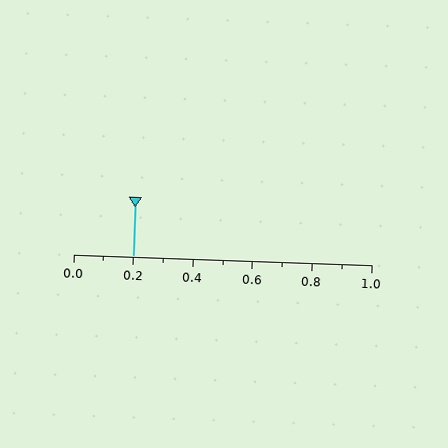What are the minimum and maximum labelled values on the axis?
The axis runs from 0.0 to 1.0.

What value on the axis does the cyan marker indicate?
The marker indicates approximately 0.2.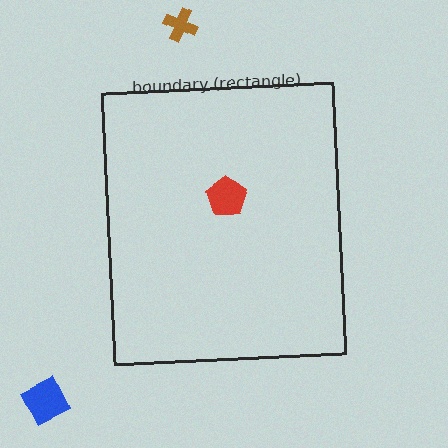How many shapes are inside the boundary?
1 inside, 2 outside.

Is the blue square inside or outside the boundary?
Outside.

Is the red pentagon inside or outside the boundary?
Inside.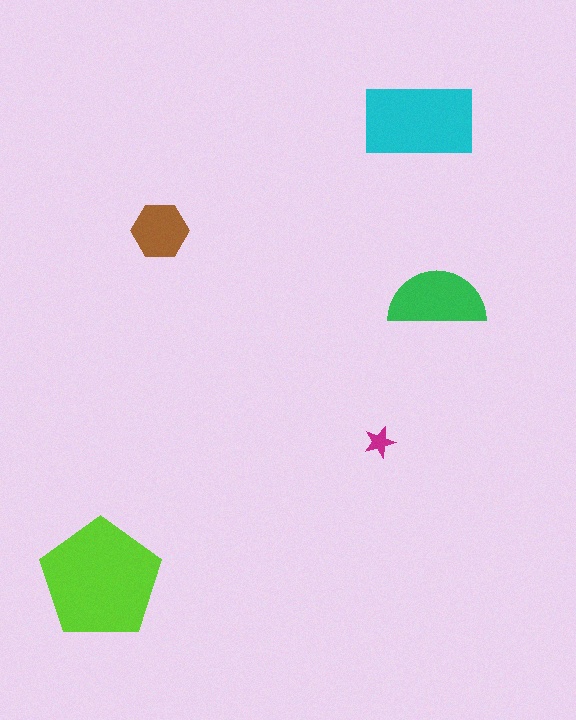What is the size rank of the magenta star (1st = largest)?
5th.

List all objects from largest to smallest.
The lime pentagon, the cyan rectangle, the green semicircle, the brown hexagon, the magenta star.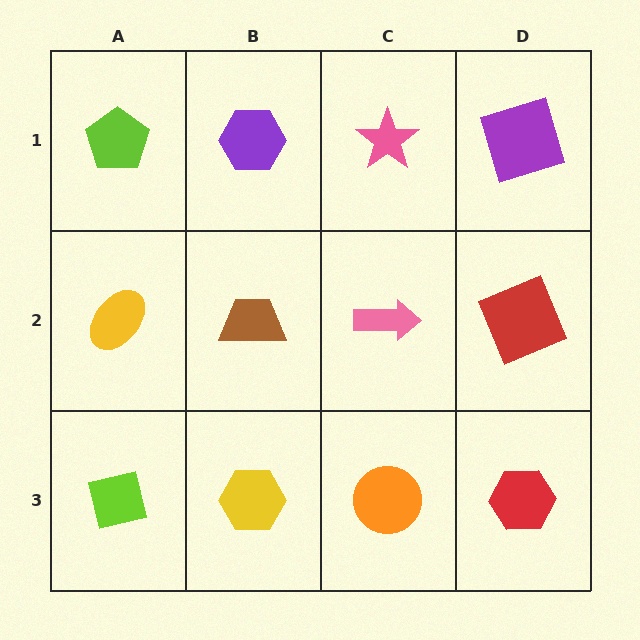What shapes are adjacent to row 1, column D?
A red square (row 2, column D), a pink star (row 1, column C).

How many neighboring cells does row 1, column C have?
3.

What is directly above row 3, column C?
A pink arrow.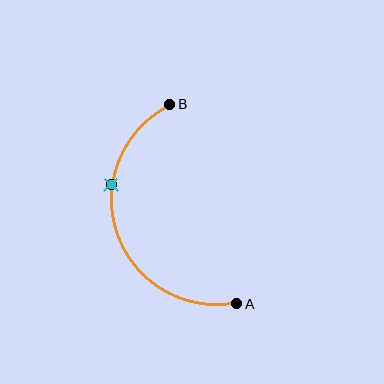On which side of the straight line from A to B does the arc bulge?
The arc bulges to the left of the straight line connecting A and B.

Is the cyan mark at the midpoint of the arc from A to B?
No. The cyan mark lies on the arc but is closer to endpoint B. The arc midpoint would be at the point on the curve equidistant along the arc from both A and B.